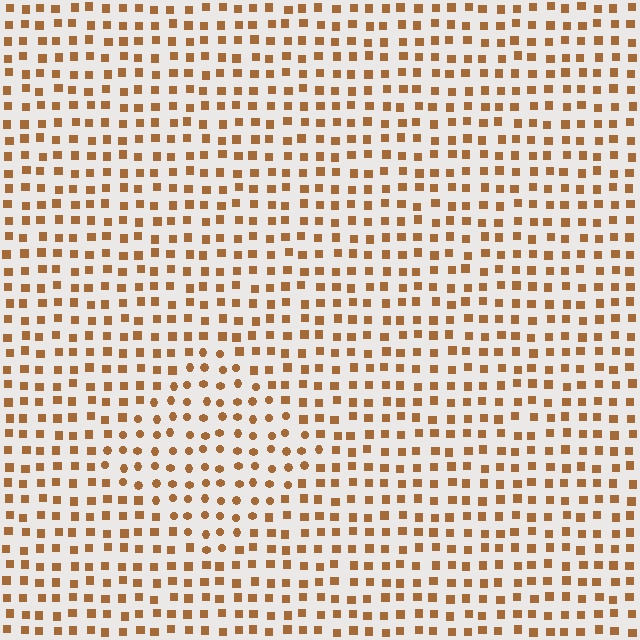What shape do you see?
I see a diamond.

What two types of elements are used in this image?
The image uses circles inside the diamond region and squares outside it.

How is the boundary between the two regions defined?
The boundary is defined by a change in element shape: circles inside vs. squares outside. All elements share the same color and spacing.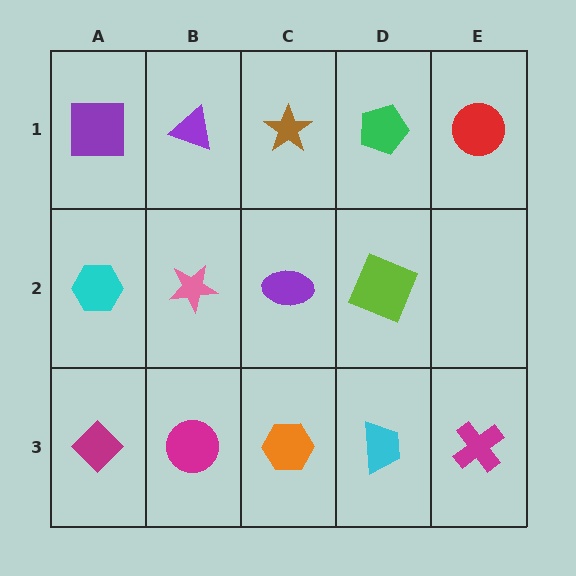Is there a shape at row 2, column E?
No, that cell is empty.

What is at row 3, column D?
A cyan trapezoid.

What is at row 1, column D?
A green pentagon.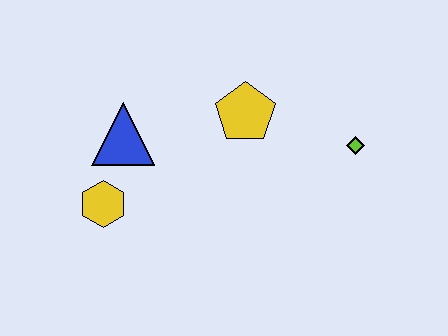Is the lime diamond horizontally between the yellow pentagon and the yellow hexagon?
No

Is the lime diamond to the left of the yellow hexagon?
No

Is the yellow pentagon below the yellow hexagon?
No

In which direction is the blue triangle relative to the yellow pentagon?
The blue triangle is to the left of the yellow pentagon.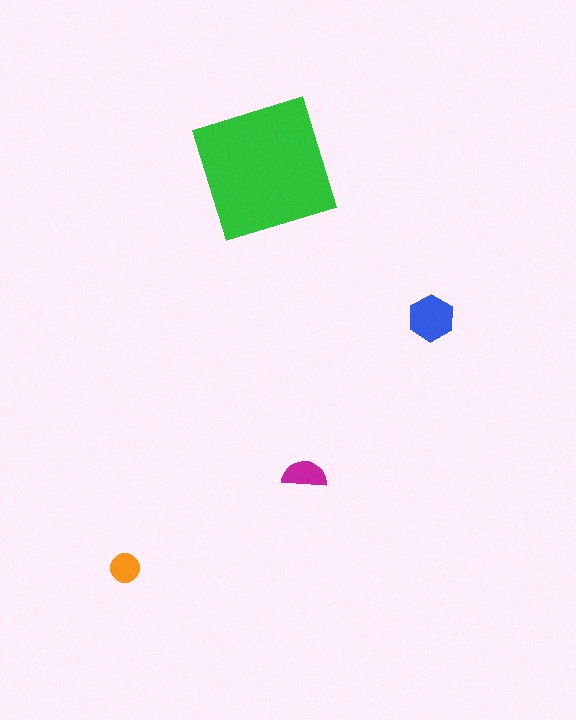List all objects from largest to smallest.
The green square, the blue hexagon, the magenta semicircle, the orange circle.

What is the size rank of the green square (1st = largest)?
1st.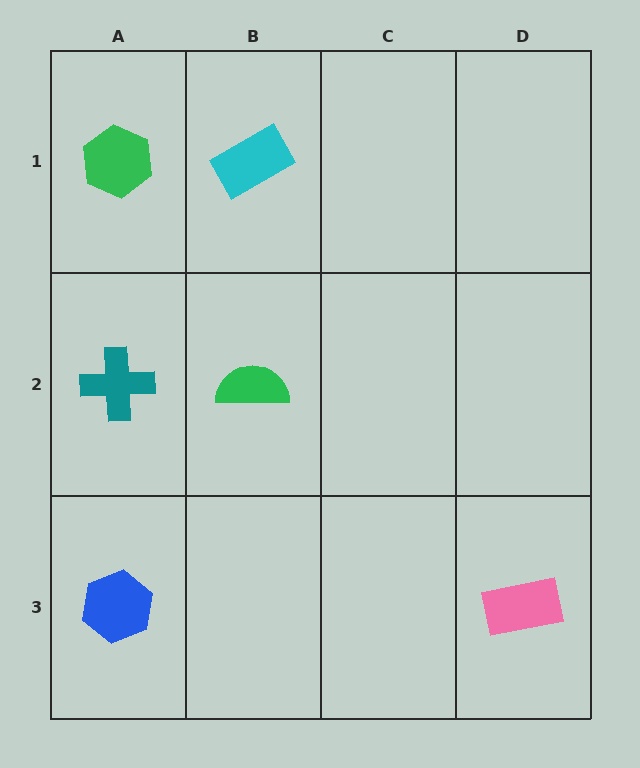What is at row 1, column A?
A green hexagon.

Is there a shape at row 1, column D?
No, that cell is empty.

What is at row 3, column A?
A blue hexagon.